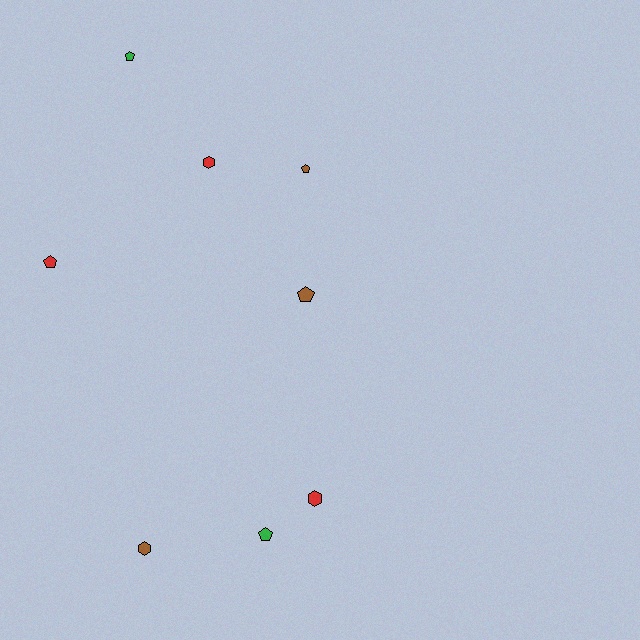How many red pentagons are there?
There is 1 red pentagon.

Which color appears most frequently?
Red, with 3 objects.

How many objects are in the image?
There are 8 objects.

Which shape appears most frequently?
Pentagon, with 5 objects.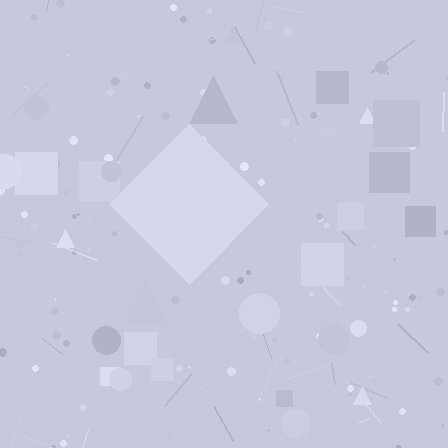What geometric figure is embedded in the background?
A diamond is embedded in the background.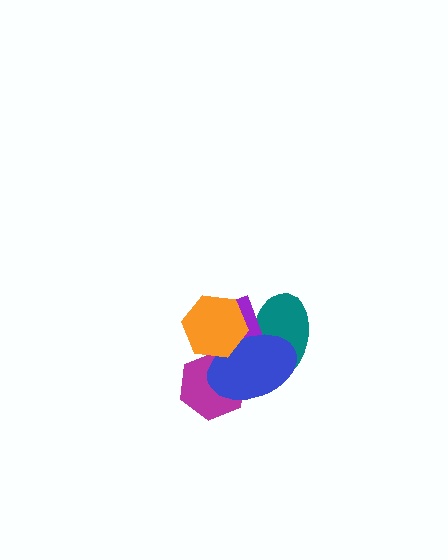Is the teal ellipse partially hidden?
Yes, it is partially covered by another shape.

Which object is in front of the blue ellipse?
The orange hexagon is in front of the blue ellipse.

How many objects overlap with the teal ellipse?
3 objects overlap with the teal ellipse.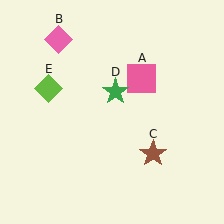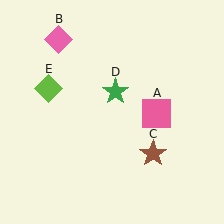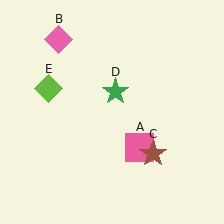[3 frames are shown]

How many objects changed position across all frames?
1 object changed position: pink square (object A).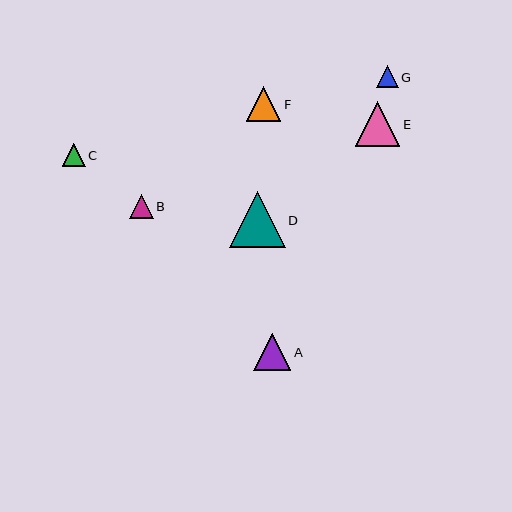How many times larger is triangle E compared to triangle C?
Triangle E is approximately 1.9 times the size of triangle C.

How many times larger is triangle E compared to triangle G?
Triangle E is approximately 2.0 times the size of triangle G.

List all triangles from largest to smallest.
From largest to smallest: D, E, A, F, B, C, G.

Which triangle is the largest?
Triangle D is the largest with a size of approximately 56 pixels.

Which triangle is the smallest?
Triangle G is the smallest with a size of approximately 22 pixels.